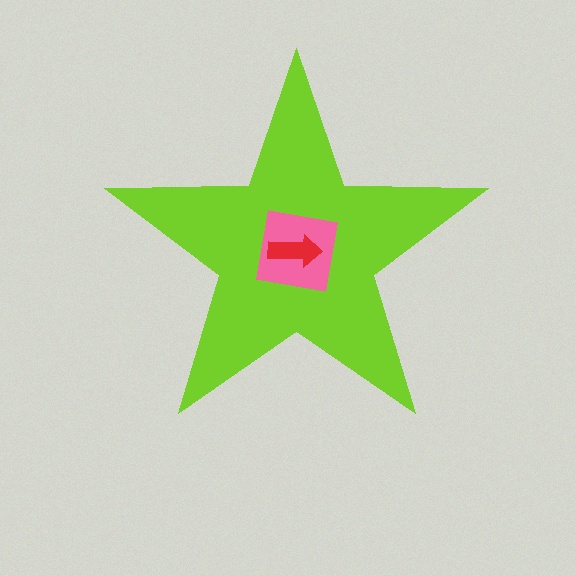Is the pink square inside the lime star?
Yes.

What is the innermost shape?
The red arrow.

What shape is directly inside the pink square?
The red arrow.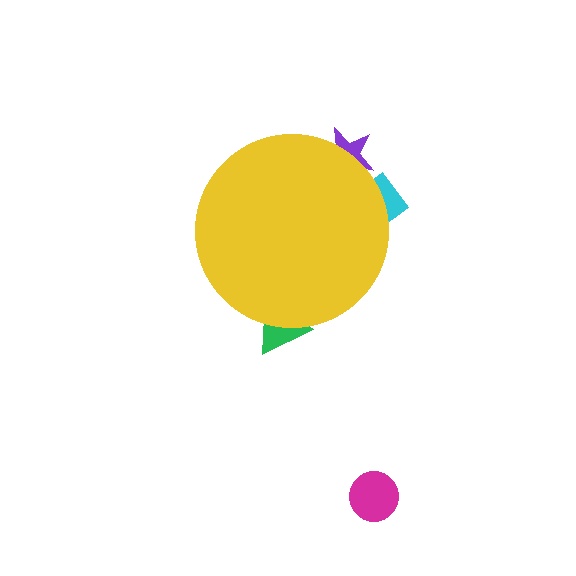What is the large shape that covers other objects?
A yellow circle.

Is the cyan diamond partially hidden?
Yes, the cyan diamond is partially hidden behind the yellow circle.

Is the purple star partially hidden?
Yes, the purple star is partially hidden behind the yellow circle.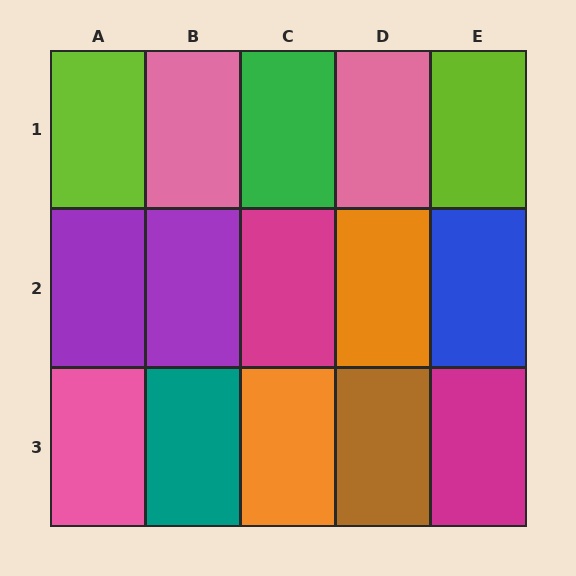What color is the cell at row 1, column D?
Pink.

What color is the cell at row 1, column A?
Lime.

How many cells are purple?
2 cells are purple.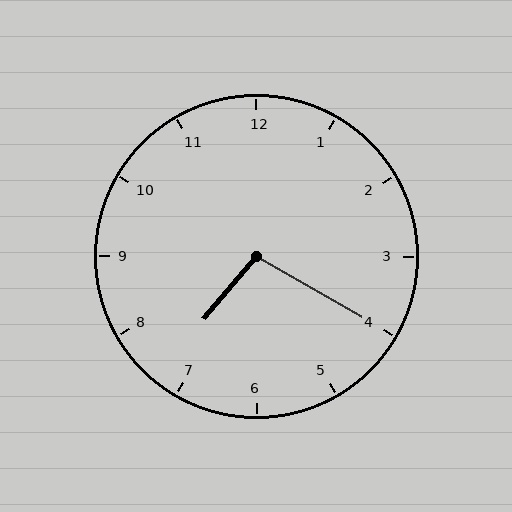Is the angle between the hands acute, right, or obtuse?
It is obtuse.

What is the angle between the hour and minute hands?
Approximately 100 degrees.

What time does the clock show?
7:20.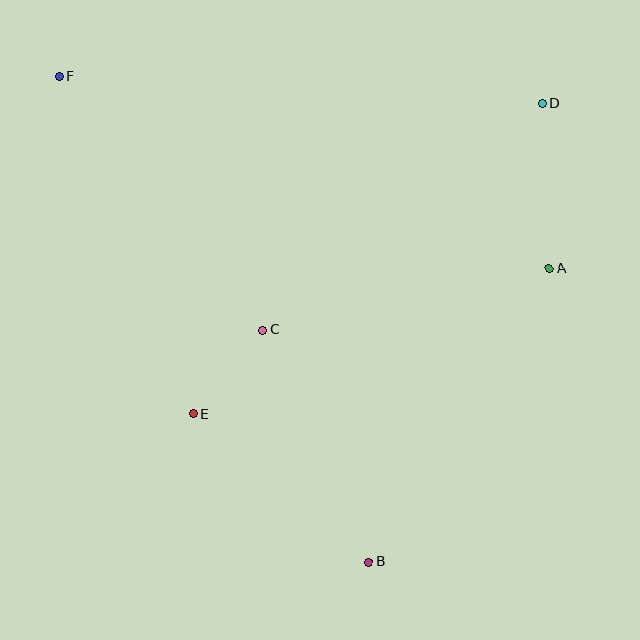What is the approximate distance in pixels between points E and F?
The distance between E and F is approximately 363 pixels.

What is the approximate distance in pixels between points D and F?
The distance between D and F is approximately 484 pixels.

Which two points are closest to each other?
Points C and E are closest to each other.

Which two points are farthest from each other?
Points B and F are farthest from each other.